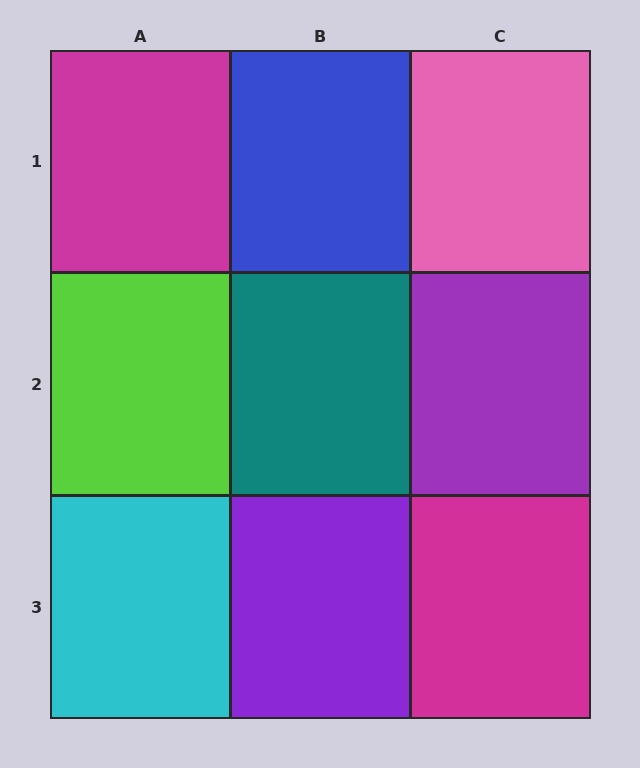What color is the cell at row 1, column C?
Pink.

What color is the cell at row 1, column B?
Blue.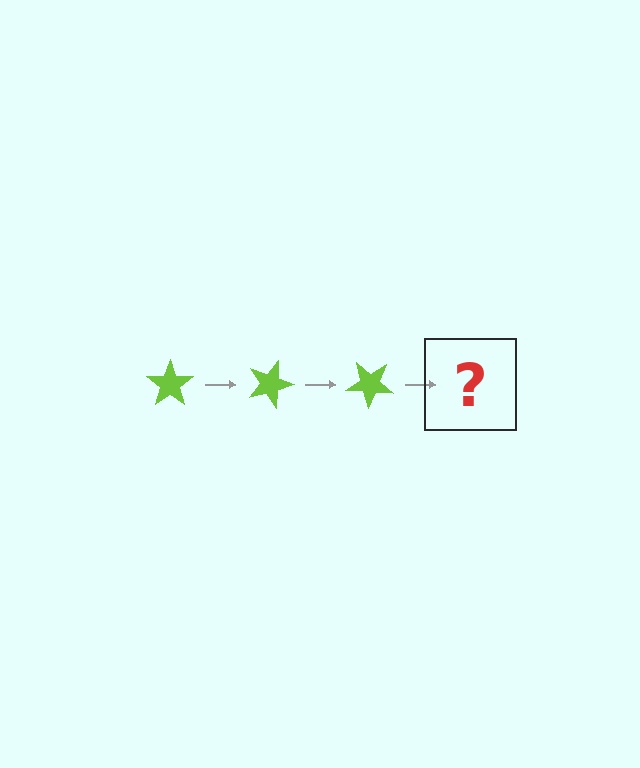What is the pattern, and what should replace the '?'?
The pattern is that the star rotates 20 degrees each step. The '?' should be a lime star rotated 60 degrees.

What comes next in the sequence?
The next element should be a lime star rotated 60 degrees.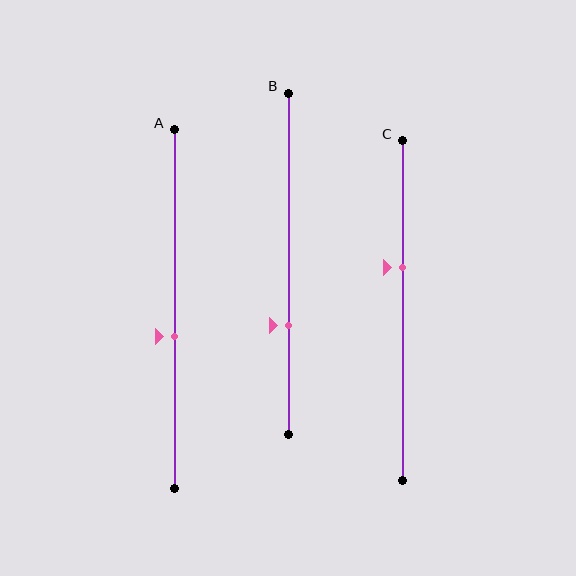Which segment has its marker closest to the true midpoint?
Segment A has its marker closest to the true midpoint.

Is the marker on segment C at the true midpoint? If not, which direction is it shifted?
No, the marker on segment C is shifted upward by about 13% of the segment length.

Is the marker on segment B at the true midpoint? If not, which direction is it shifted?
No, the marker on segment B is shifted downward by about 18% of the segment length.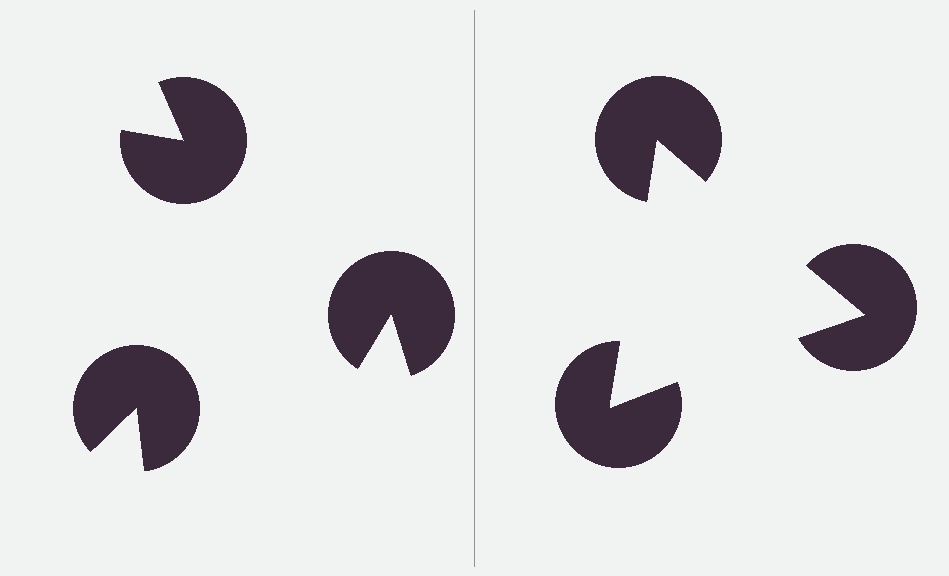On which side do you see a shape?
An illusory triangle appears on the right side. On the left side the wedge cuts are rotated, so no coherent shape forms.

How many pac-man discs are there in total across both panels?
6 — 3 on each side.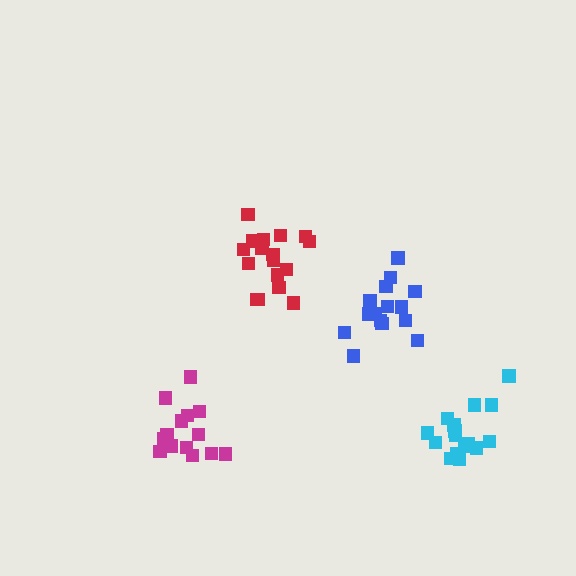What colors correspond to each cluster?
The clusters are colored: blue, red, magenta, cyan.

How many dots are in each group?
Group 1: 15 dots, Group 2: 17 dots, Group 3: 14 dots, Group 4: 17 dots (63 total).